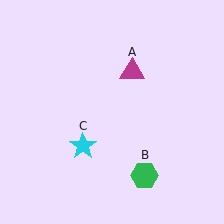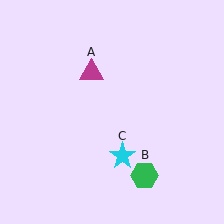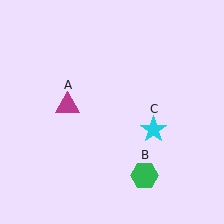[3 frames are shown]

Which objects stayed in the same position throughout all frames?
Green hexagon (object B) remained stationary.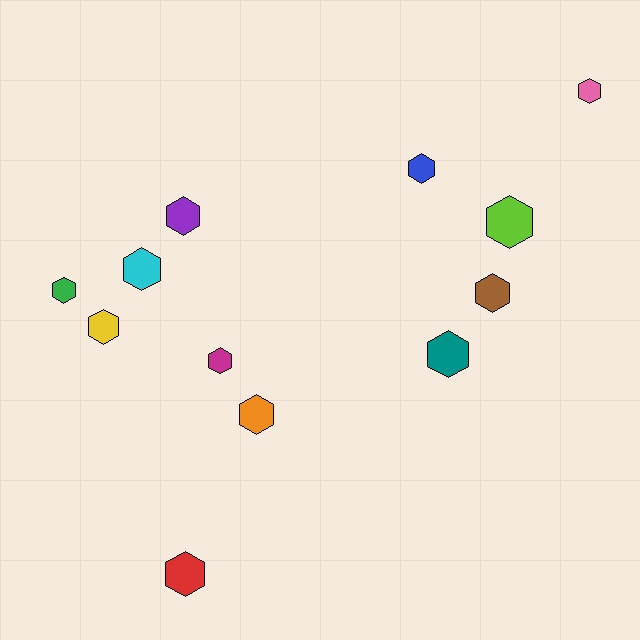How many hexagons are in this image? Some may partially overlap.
There are 12 hexagons.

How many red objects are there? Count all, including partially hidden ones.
There is 1 red object.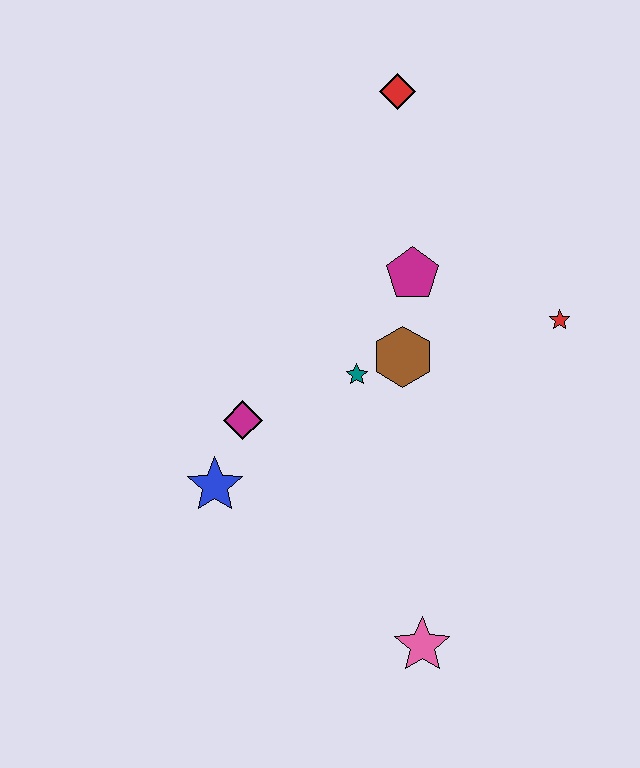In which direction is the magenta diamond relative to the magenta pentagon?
The magenta diamond is to the left of the magenta pentagon.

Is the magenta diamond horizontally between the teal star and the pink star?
No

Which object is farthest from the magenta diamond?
The red diamond is farthest from the magenta diamond.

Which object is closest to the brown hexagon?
The teal star is closest to the brown hexagon.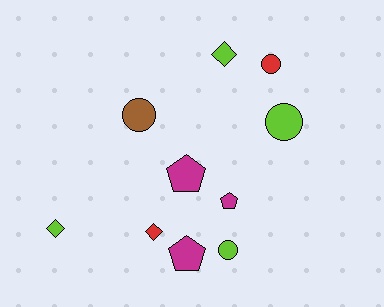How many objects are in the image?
There are 10 objects.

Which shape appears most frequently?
Circle, with 4 objects.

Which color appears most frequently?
Lime, with 4 objects.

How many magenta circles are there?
There are no magenta circles.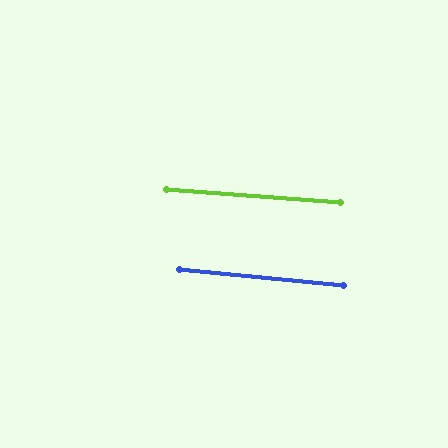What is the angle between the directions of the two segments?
Approximately 2 degrees.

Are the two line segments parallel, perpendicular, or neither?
Parallel — their directions differ by only 1.5°.